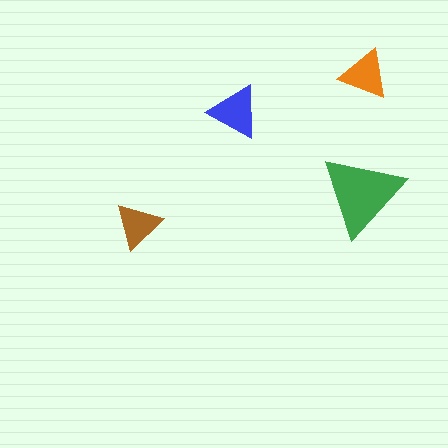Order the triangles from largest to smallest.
the green one, the blue one, the orange one, the brown one.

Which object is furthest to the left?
The brown triangle is leftmost.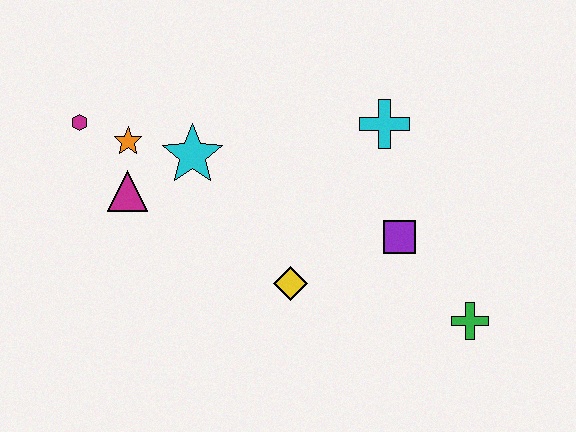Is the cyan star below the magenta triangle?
No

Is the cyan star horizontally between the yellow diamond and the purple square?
No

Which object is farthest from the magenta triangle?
The green cross is farthest from the magenta triangle.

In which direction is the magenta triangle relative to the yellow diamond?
The magenta triangle is to the left of the yellow diamond.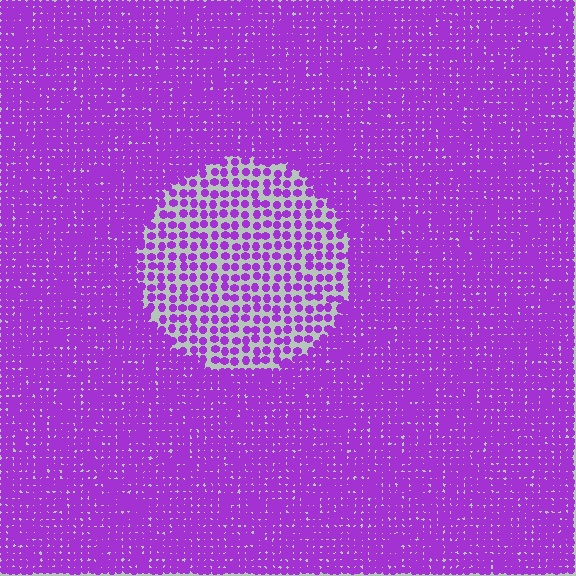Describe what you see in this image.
The image contains small purple elements arranged at two different densities. A circle-shaped region is visible where the elements are less densely packed than the surrounding area.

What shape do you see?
I see a circle.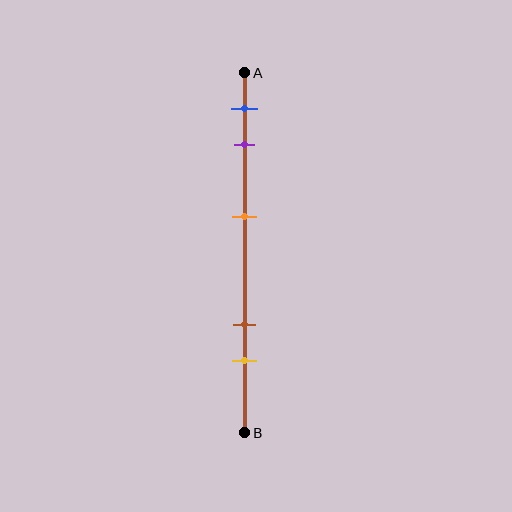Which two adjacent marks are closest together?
The blue and purple marks are the closest adjacent pair.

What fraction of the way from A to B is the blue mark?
The blue mark is approximately 10% (0.1) of the way from A to B.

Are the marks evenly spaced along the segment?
No, the marks are not evenly spaced.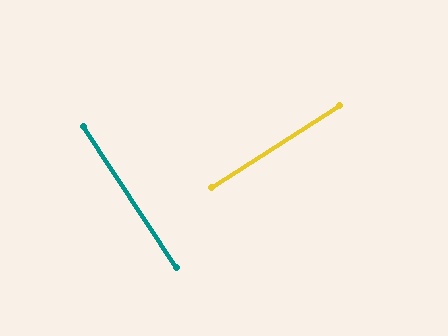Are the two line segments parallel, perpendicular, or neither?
Perpendicular — they meet at approximately 89°.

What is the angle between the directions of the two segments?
Approximately 89 degrees.